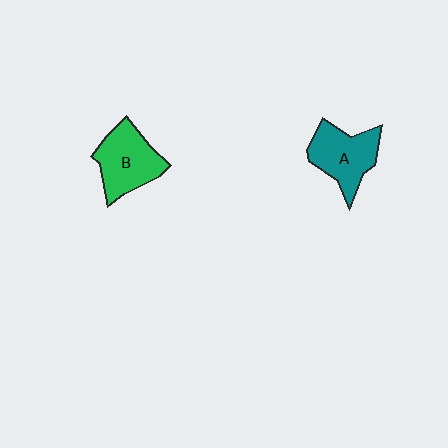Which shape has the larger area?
Shape B (green).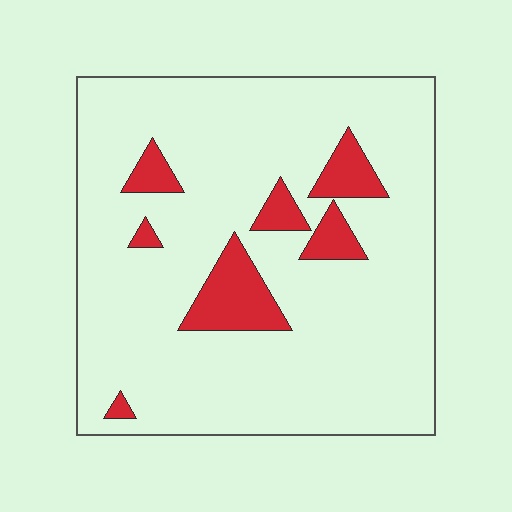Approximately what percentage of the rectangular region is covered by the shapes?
Approximately 10%.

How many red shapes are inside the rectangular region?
7.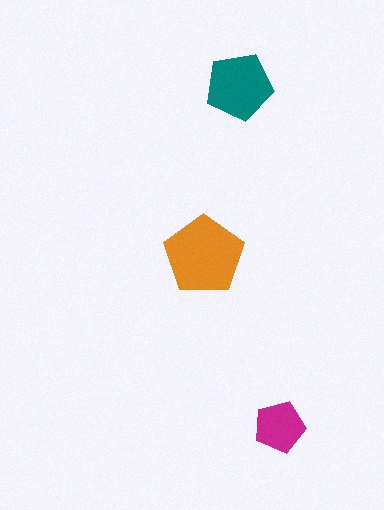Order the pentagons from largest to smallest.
the orange one, the teal one, the magenta one.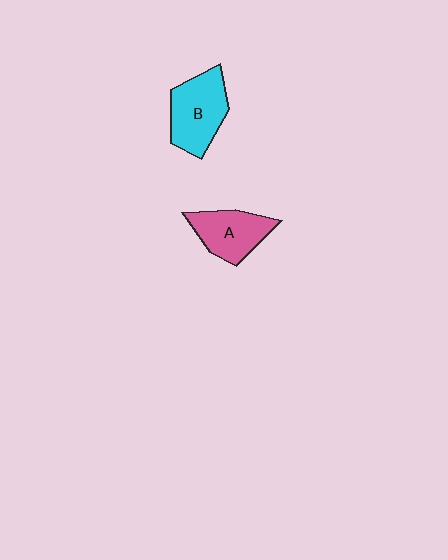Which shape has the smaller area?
Shape A (pink).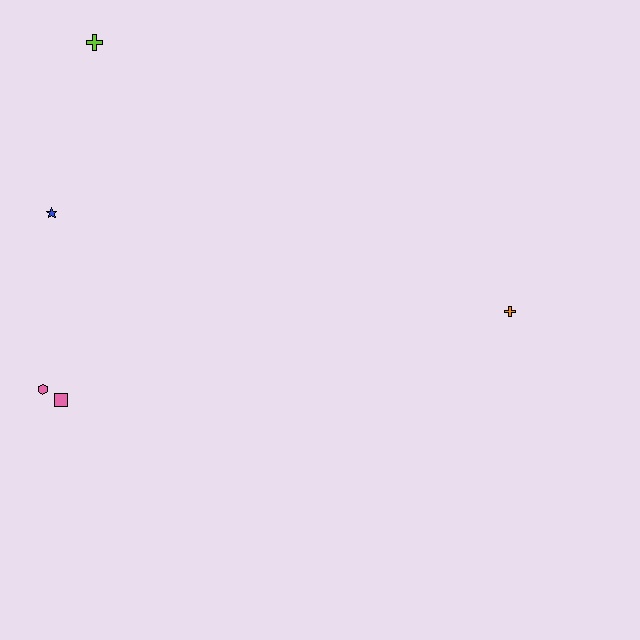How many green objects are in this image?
There are no green objects.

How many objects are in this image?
There are 5 objects.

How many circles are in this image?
There are no circles.